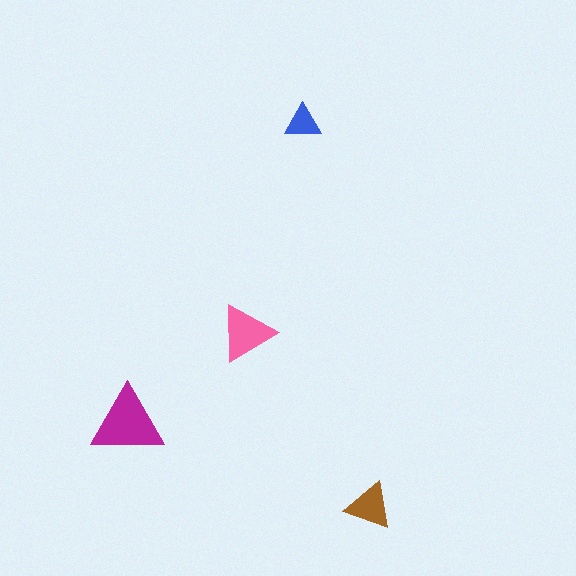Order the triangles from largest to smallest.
the magenta one, the pink one, the brown one, the blue one.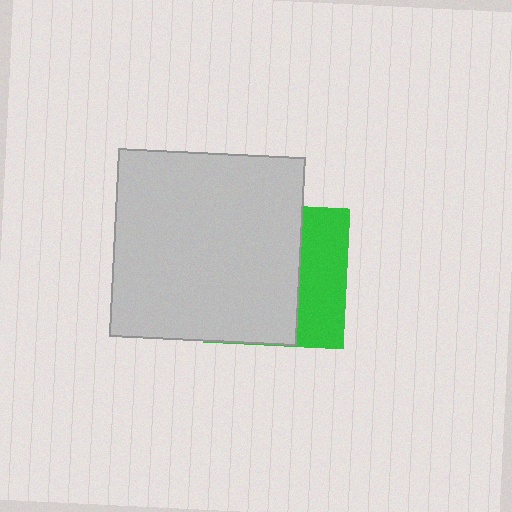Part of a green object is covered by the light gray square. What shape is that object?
It is a square.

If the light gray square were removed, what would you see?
You would see the complete green square.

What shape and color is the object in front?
The object in front is a light gray square.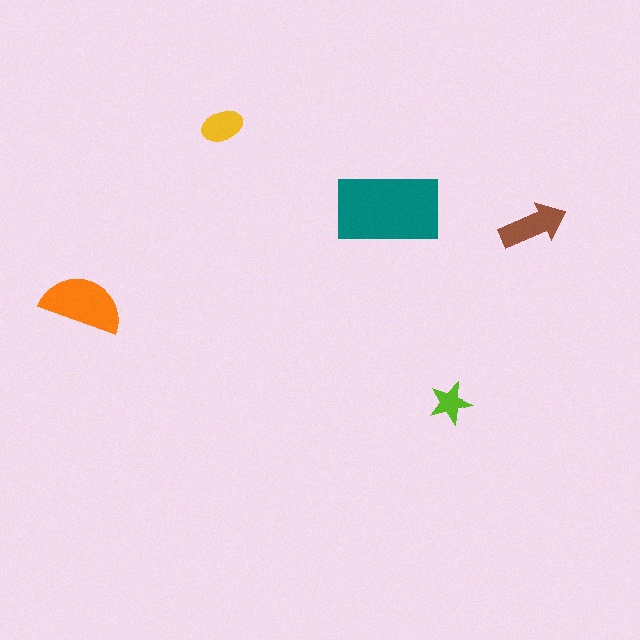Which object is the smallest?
The lime star.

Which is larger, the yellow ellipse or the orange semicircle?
The orange semicircle.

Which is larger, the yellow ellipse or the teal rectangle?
The teal rectangle.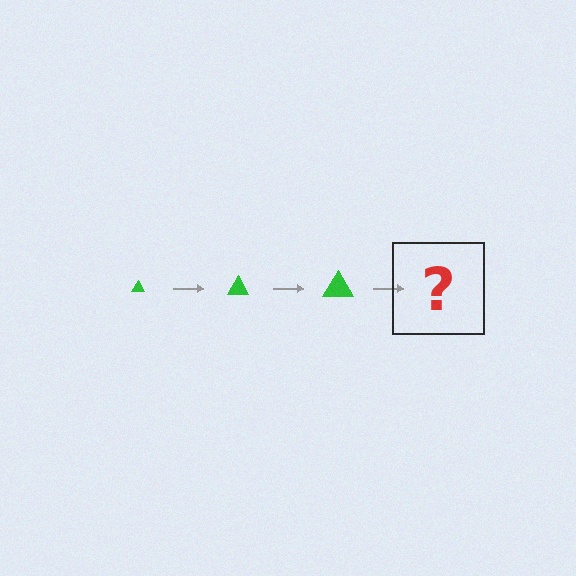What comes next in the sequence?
The next element should be a green triangle, larger than the previous one.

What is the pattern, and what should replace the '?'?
The pattern is that the triangle gets progressively larger each step. The '?' should be a green triangle, larger than the previous one.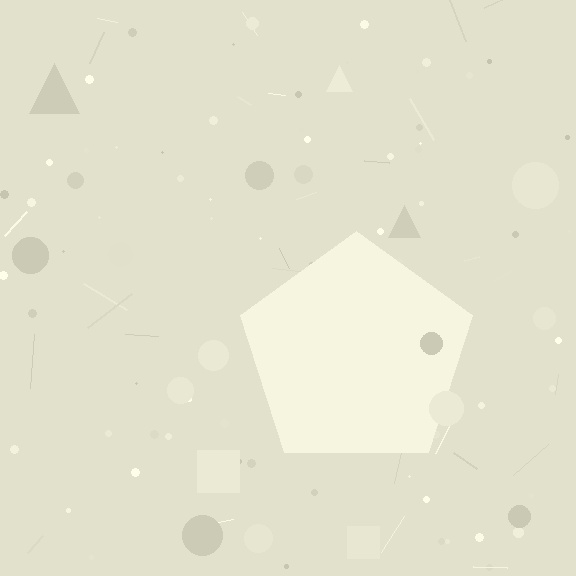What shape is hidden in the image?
A pentagon is hidden in the image.